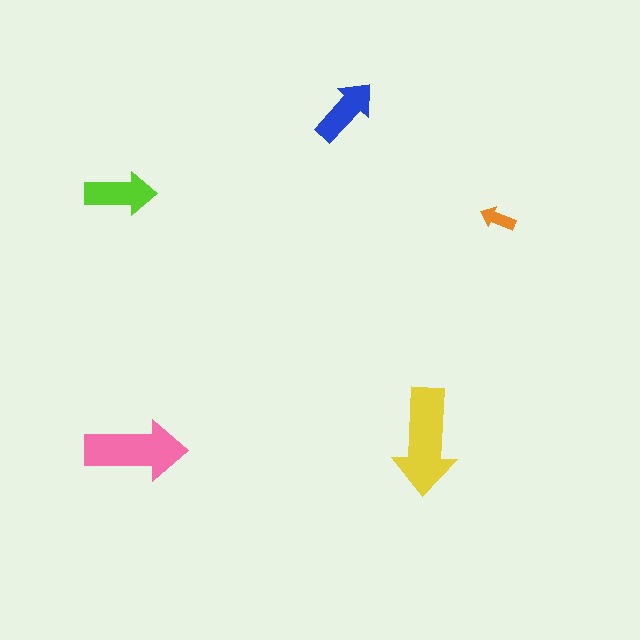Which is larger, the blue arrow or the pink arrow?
The pink one.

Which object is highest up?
The blue arrow is topmost.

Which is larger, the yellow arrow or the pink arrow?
The yellow one.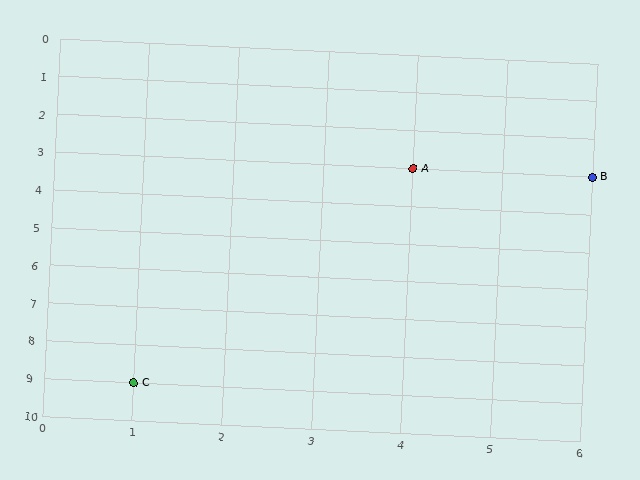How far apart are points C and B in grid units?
Points C and B are 5 columns and 6 rows apart (about 7.8 grid units diagonally).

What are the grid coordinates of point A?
Point A is at grid coordinates (4, 3).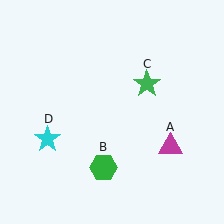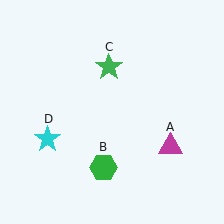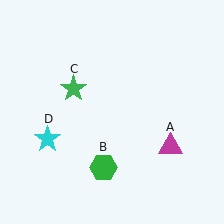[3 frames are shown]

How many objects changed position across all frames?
1 object changed position: green star (object C).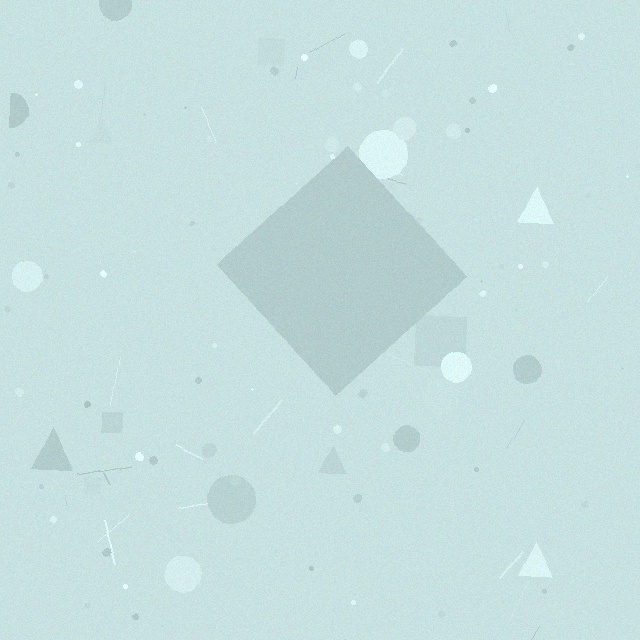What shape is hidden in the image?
A diamond is hidden in the image.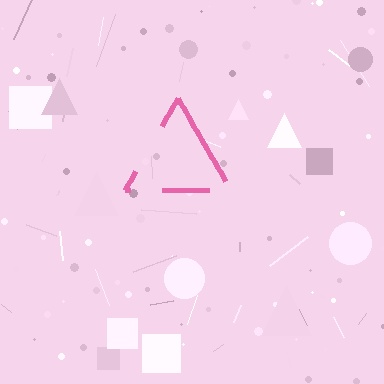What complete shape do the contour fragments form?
The contour fragments form a triangle.